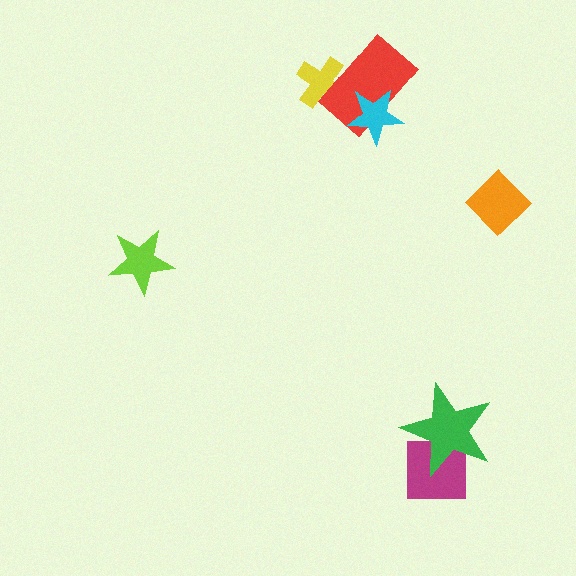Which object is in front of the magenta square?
The green star is in front of the magenta square.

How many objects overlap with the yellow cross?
1 object overlaps with the yellow cross.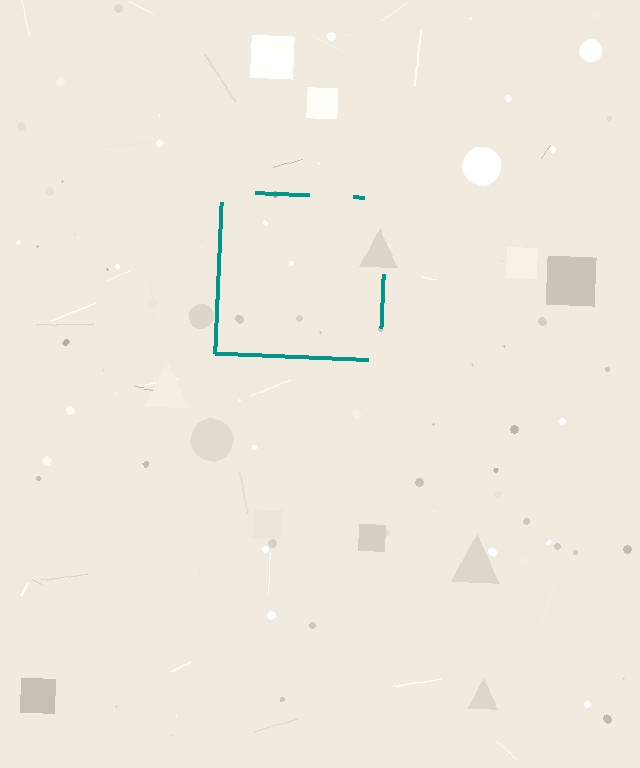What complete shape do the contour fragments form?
The contour fragments form a square.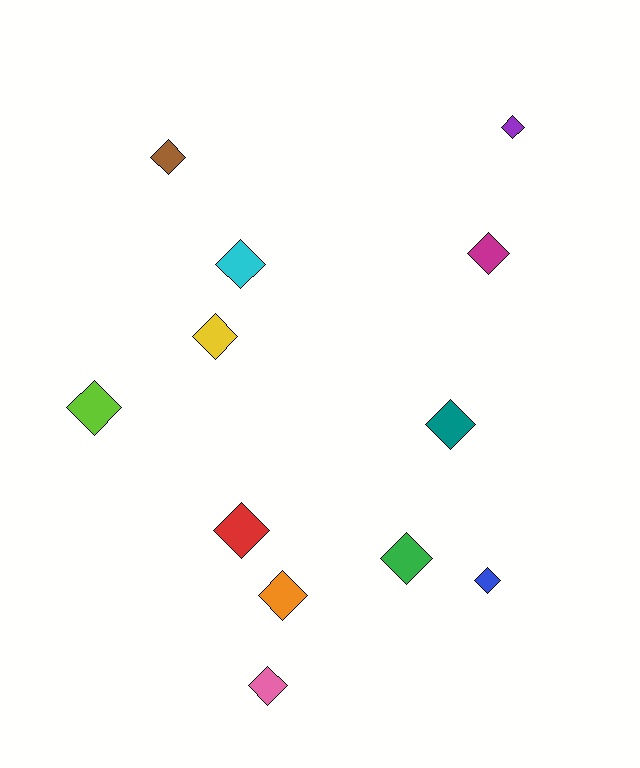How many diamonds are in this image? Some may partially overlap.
There are 12 diamonds.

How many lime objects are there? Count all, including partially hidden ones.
There is 1 lime object.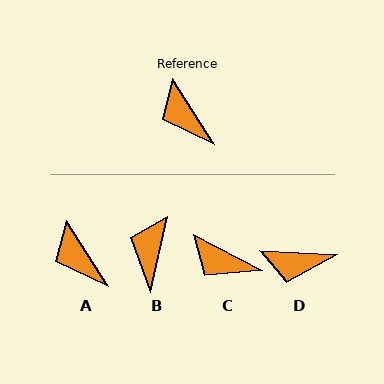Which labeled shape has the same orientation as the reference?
A.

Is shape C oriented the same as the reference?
No, it is off by about 30 degrees.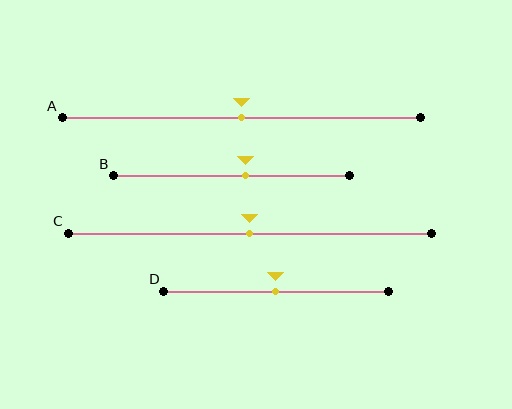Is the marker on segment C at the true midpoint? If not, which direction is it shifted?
Yes, the marker on segment C is at the true midpoint.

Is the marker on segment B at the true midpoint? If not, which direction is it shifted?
No, the marker on segment B is shifted to the right by about 6% of the segment length.